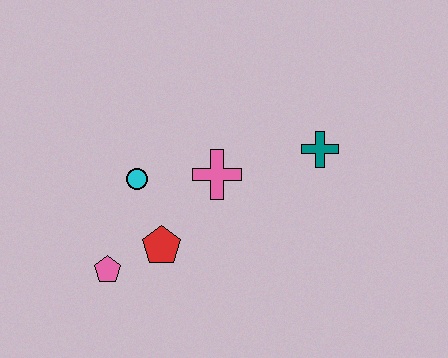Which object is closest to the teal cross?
The pink cross is closest to the teal cross.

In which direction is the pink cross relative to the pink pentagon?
The pink cross is to the right of the pink pentagon.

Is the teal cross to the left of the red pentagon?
No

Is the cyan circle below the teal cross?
Yes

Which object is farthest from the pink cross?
The pink pentagon is farthest from the pink cross.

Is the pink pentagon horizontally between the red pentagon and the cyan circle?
No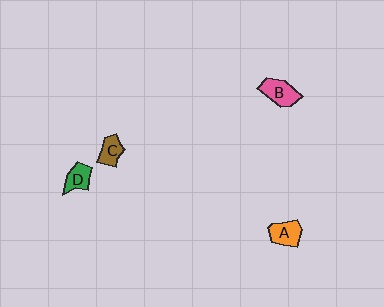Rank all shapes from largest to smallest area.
From largest to smallest: B (pink), A (orange), D (green), C (brown).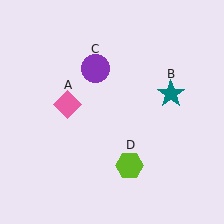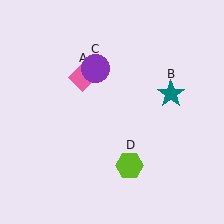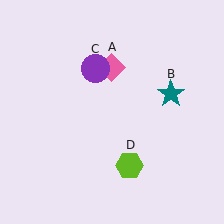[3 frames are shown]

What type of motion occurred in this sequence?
The pink diamond (object A) rotated clockwise around the center of the scene.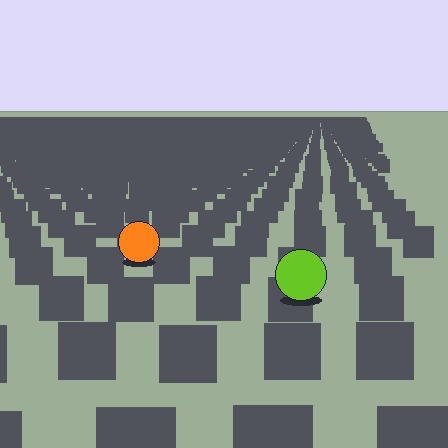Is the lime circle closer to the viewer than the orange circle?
Yes. The lime circle is closer — you can tell from the texture gradient: the ground texture is coarser near it.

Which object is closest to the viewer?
The lime circle is closest. The texture marks near it are larger and more spread out.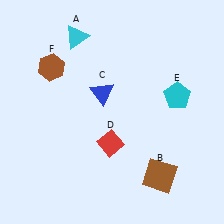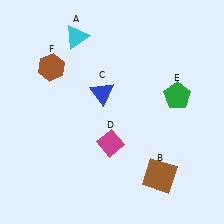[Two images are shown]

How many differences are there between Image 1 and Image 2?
There are 2 differences between the two images.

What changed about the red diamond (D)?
In Image 1, D is red. In Image 2, it changed to magenta.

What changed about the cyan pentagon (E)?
In Image 1, E is cyan. In Image 2, it changed to green.